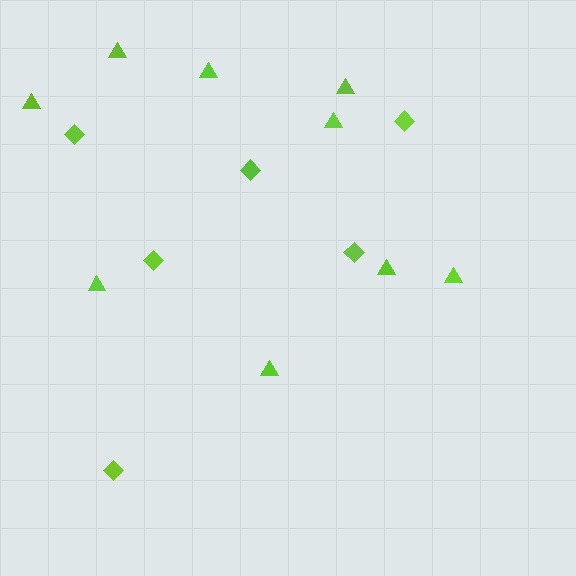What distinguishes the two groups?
There are 2 groups: one group of triangles (9) and one group of diamonds (6).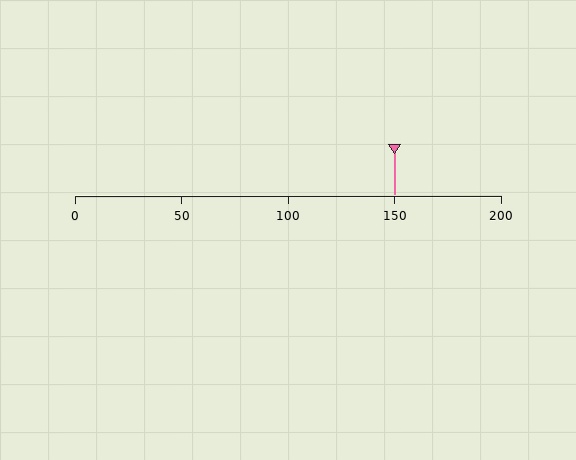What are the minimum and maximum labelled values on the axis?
The axis runs from 0 to 200.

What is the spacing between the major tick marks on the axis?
The major ticks are spaced 50 apart.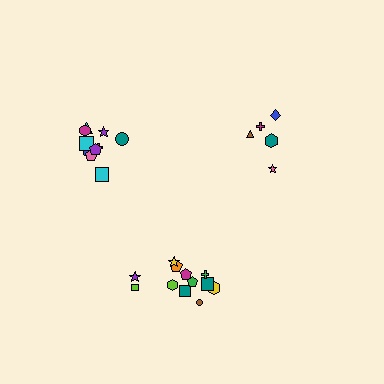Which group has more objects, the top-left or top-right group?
The top-left group.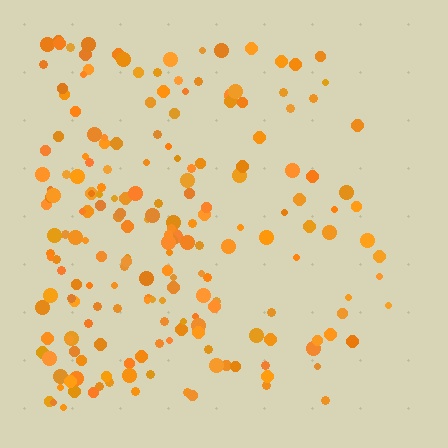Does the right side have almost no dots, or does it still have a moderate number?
Still a moderate number, just noticeably fewer than the left.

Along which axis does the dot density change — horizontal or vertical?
Horizontal.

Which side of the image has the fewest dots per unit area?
The right.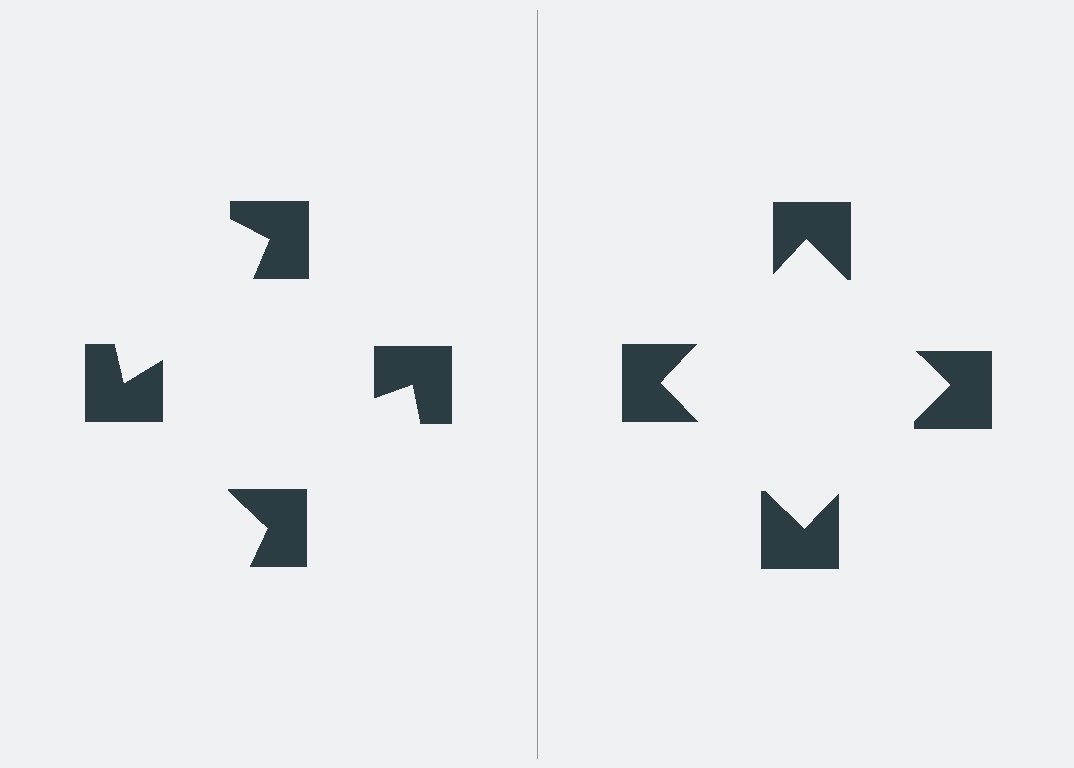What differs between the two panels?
The notched squares are positioned identically on both sides; only the wedge orientations differ. On the right they align to a square; on the left they are misaligned.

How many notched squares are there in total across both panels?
8 — 4 on each side.